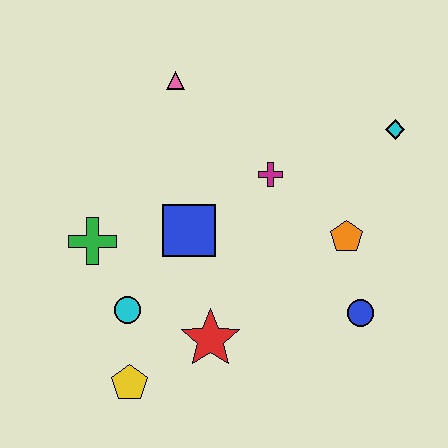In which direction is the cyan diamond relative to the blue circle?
The cyan diamond is above the blue circle.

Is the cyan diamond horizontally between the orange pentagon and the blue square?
No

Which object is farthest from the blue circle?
The pink triangle is farthest from the blue circle.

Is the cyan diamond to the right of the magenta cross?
Yes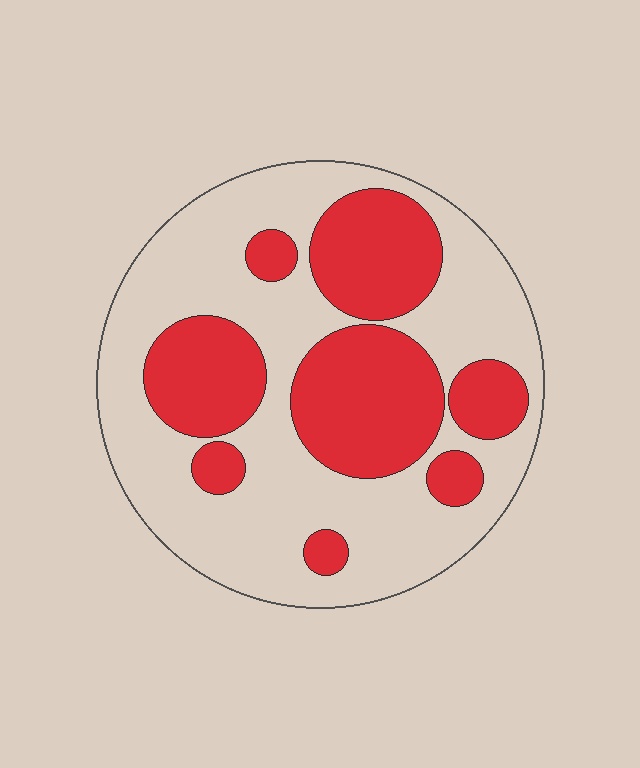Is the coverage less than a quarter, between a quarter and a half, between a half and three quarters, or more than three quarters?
Between a quarter and a half.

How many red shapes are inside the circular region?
8.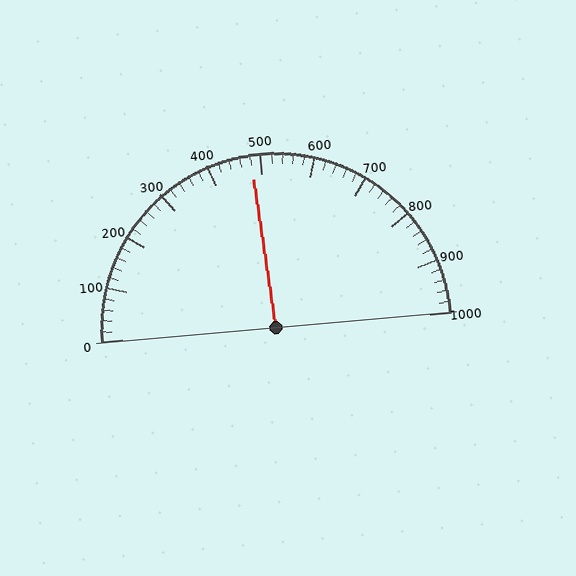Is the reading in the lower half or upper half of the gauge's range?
The reading is in the lower half of the range (0 to 1000).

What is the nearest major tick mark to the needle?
The nearest major tick mark is 500.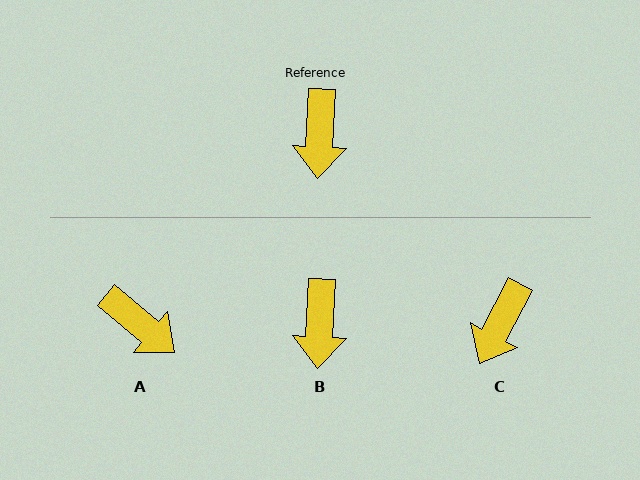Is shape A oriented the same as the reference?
No, it is off by about 53 degrees.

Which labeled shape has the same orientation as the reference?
B.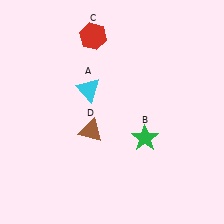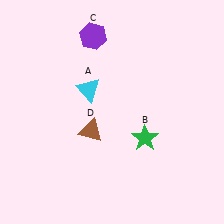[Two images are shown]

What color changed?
The hexagon (C) changed from red in Image 1 to purple in Image 2.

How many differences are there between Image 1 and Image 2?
There is 1 difference between the two images.